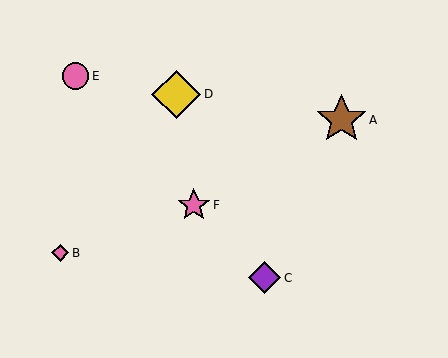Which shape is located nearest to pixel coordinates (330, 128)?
The brown star (labeled A) at (342, 120) is nearest to that location.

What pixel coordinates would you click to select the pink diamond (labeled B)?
Click at (60, 253) to select the pink diamond B.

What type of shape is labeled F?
Shape F is a pink star.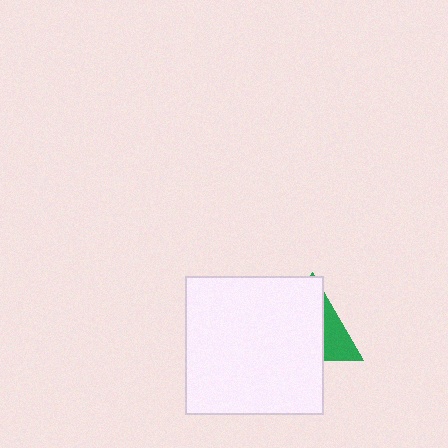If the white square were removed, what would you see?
You would see the complete green triangle.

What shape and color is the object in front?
The object in front is a white square.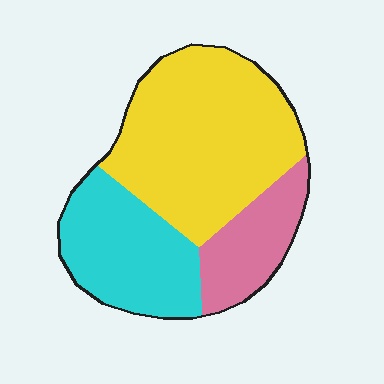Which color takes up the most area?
Yellow, at roughly 50%.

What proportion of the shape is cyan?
Cyan takes up between a sixth and a third of the shape.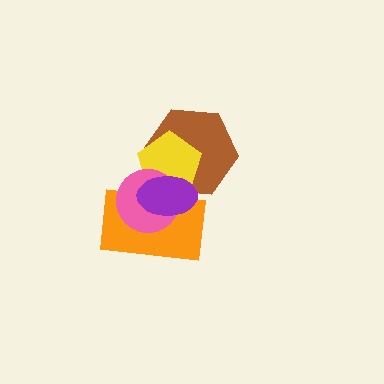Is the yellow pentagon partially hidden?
Yes, it is partially covered by another shape.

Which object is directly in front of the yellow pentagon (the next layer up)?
The orange rectangle is directly in front of the yellow pentagon.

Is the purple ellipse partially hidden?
No, no other shape covers it.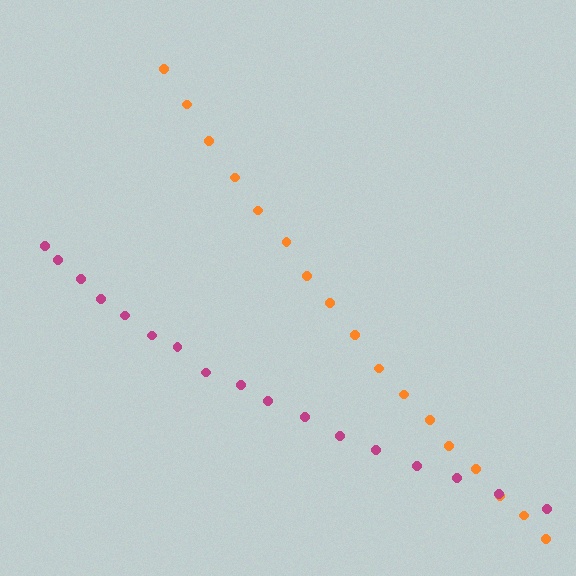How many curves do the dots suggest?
There are 2 distinct paths.